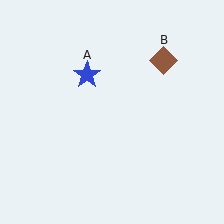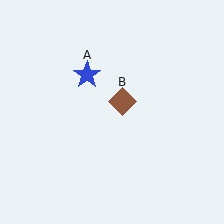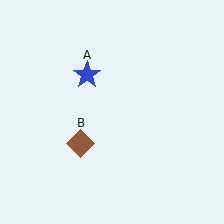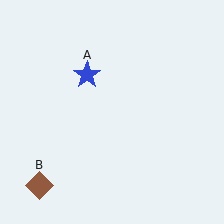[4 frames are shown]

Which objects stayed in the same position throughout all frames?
Blue star (object A) remained stationary.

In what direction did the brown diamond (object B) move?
The brown diamond (object B) moved down and to the left.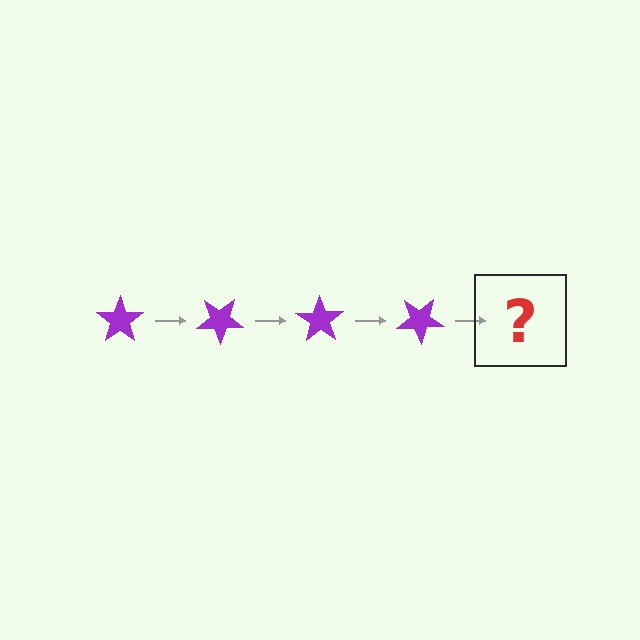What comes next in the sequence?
The next element should be a purple star rotated 140 degrees.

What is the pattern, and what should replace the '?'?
The pattern is that the star rotates 35 degrees each step. The '?' should be a purple star rotated 140 degrees.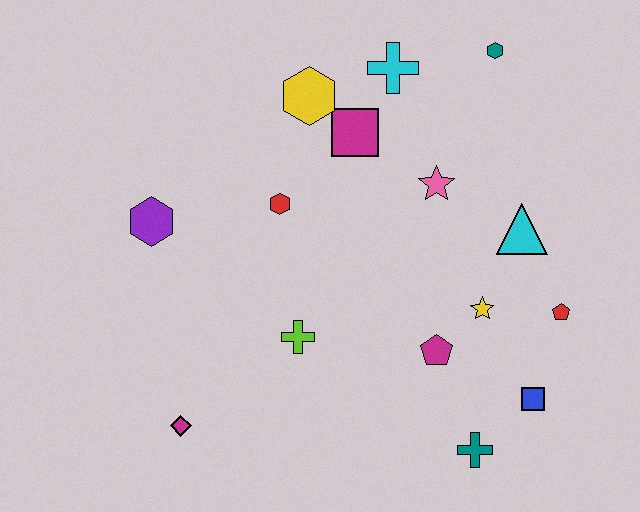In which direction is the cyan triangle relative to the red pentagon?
The cyan triangle is above the red pentagon.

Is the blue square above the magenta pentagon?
No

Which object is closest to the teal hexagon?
The cyan cross is closest to the teal hexagon.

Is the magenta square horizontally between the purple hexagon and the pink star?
Yes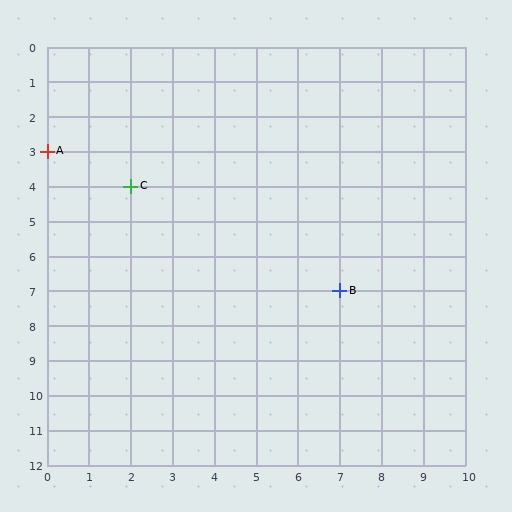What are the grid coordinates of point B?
Point B is at grid coordinates (7, 7).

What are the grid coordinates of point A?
Point A is at grid coordinates (0, 3).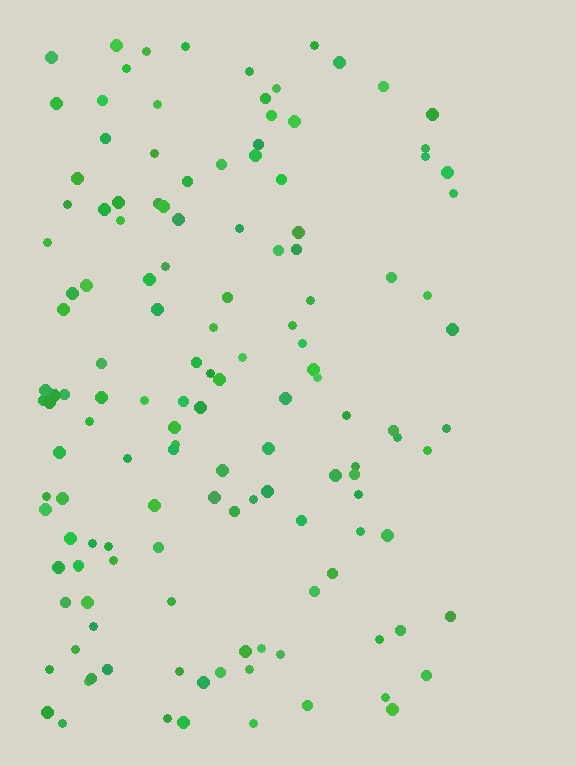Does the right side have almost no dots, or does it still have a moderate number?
Still a moderate number, just noticeably fewer than the left.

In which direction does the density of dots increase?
From right to left, with the left side densest.